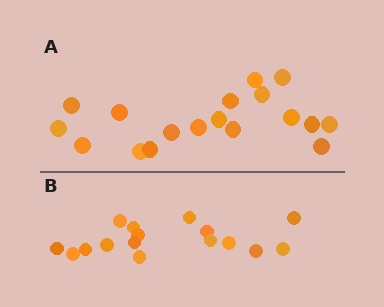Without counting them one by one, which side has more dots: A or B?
Region A (the top region) has more dots.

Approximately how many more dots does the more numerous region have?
Region A has just a few more — roughly 2 or 3 more dots than region B.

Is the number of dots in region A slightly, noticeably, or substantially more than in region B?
Region A has only slightly more — the two regions are fairly close. The ratio is roughly 1.1 to 1.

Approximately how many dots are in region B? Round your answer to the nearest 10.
About 20 dots. (The exact count is 16, which rounds to 20.)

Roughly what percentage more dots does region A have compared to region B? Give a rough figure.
About 10% more.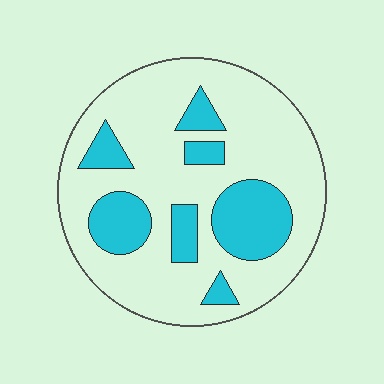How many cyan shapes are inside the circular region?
7.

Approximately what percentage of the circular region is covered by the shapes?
Approximately 25%.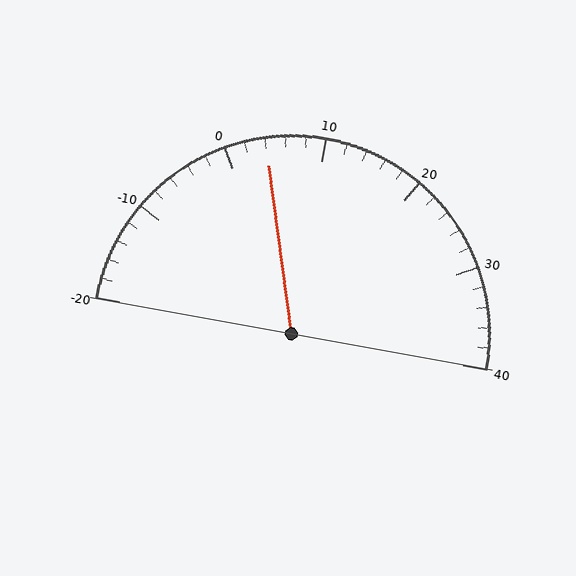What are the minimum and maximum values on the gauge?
The gauge ranges from -20 to 40.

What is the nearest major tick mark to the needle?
The nearest major tick mark is 0.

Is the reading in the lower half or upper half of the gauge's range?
The reading is in the lower half of the range (-20 to 40).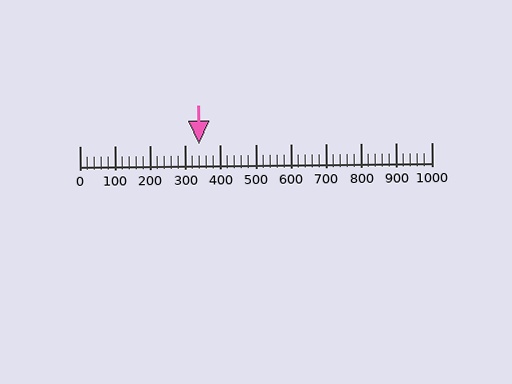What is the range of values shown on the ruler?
The ruler shows values from 0 to 1000.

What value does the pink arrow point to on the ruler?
The pink arrow points to approximately 340.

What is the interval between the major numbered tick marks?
The major tick marks are spaced 100 units apart.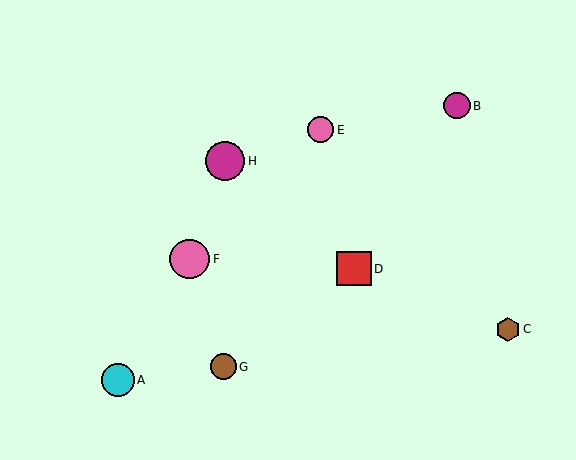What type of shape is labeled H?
Shape H is a magenta circle.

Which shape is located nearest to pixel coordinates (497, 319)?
The brown hexagon (labeled C) at (508, 329) is nearest to that location.